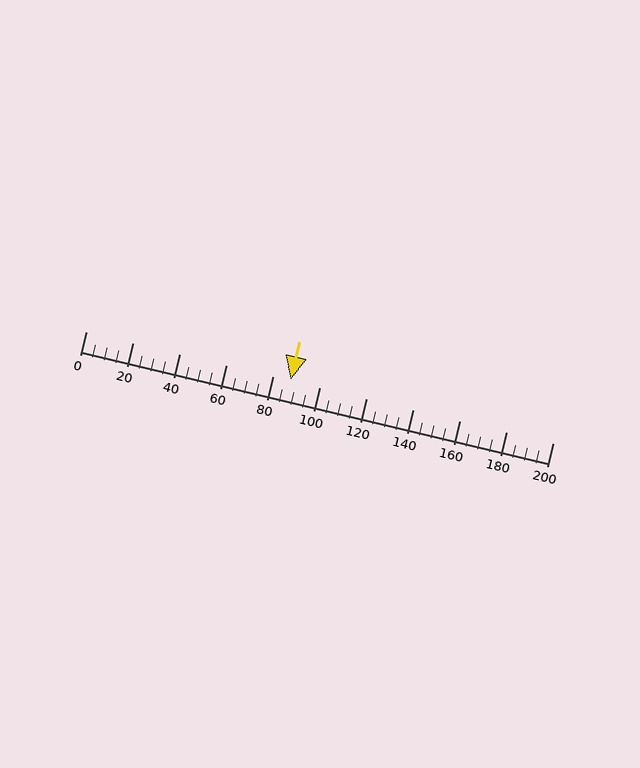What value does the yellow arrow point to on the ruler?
The yellow arrow points to approximately 88.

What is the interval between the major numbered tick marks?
The major tick marks are spaced 20 units apart.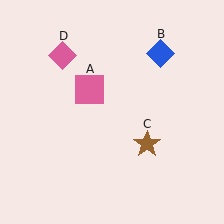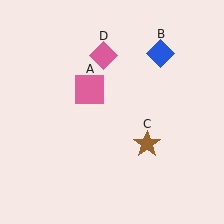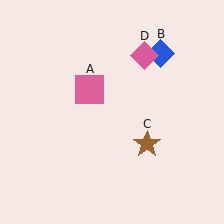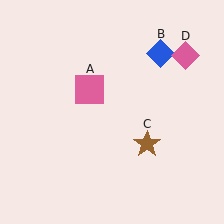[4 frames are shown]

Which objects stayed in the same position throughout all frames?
Pink square (object A) and blue diamond (object B) and brown star (object C) remained stationary.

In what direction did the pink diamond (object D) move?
The pink diamond (object D) moved right.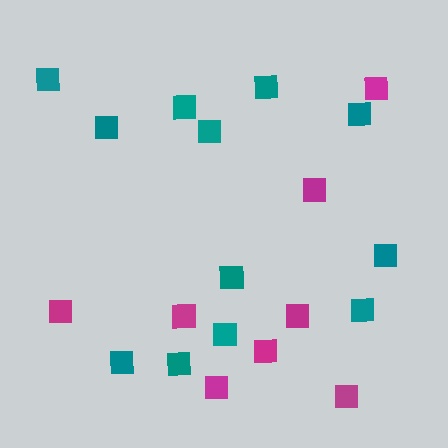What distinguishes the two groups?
There are 2 groups: one group of teal squares (12) and one group of magenta squares (8).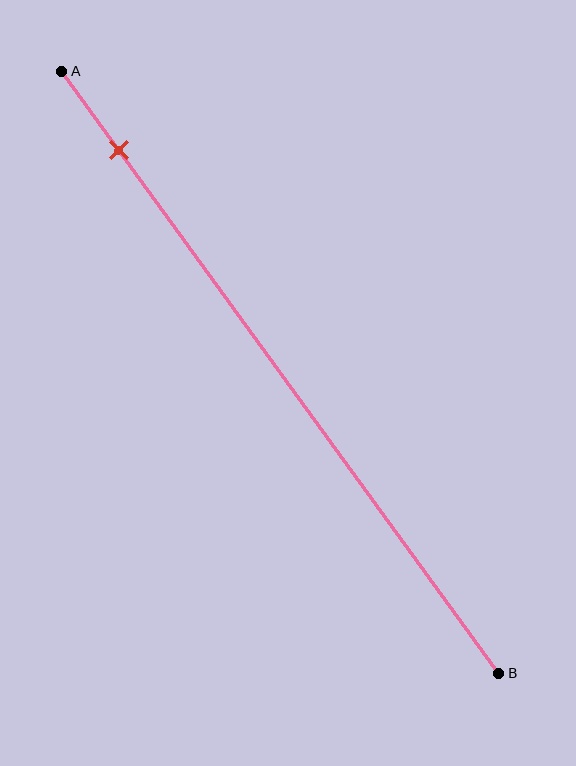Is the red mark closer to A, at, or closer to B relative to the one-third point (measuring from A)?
The red mark is closer to point A than the one-third point of segment AB.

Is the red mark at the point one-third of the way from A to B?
No, the mark is at about 15% from A, not at the 33% one-third point.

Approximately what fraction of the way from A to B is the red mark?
The red mark is approximately 15% of the way from A to B.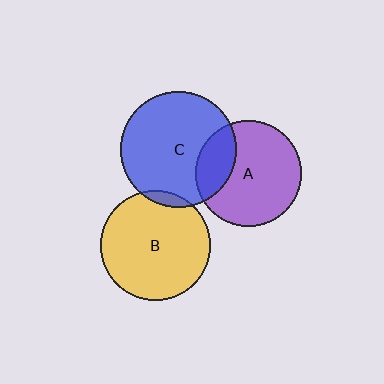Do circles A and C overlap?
Yes.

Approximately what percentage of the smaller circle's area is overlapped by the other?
Approximately 25%.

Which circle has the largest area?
Circle C (blue).